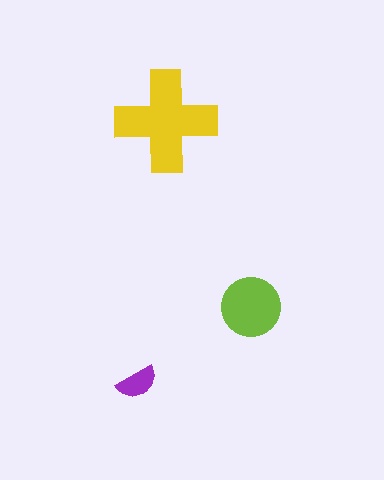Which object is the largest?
The yellow cross.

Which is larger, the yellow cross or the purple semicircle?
The yellow cross.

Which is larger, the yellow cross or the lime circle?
The yellow cross.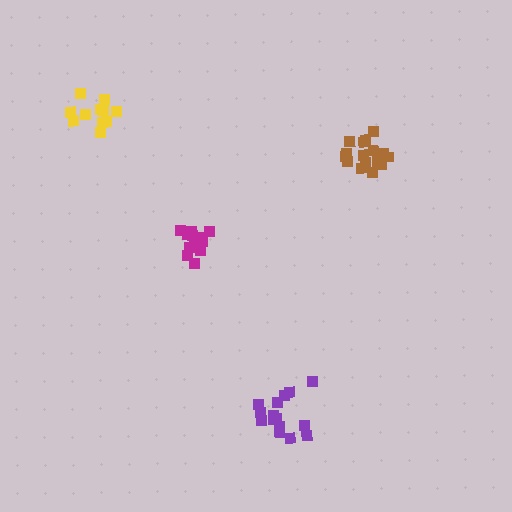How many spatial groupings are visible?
There are 4 spatial groupings.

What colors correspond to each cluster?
The clusters are colored: yellow, purple, magenta, brown.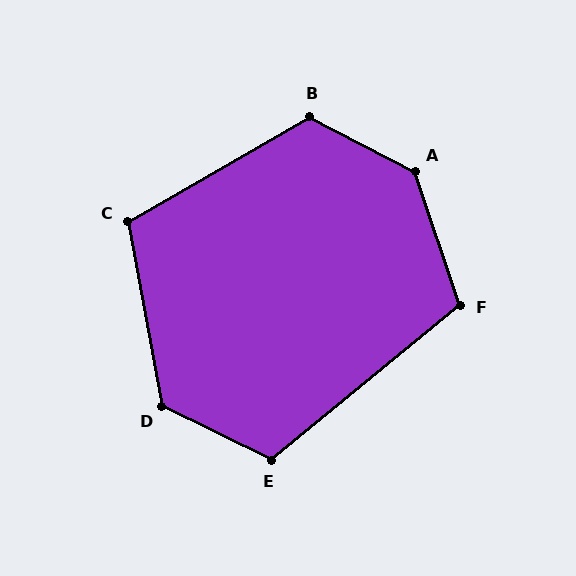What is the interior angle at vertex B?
Approximately 122 degrees (obtuse).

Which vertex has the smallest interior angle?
C, at approximately 110 degrees.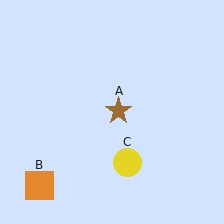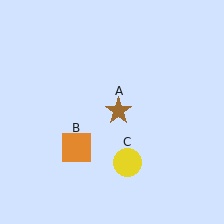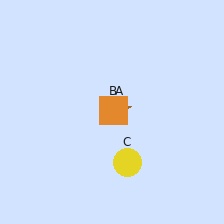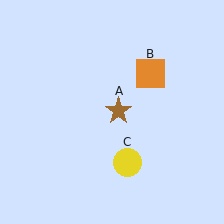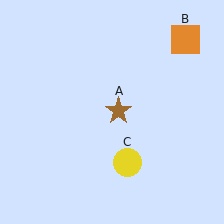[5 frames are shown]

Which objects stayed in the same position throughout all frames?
Brown star (object A) and yellow circle (object C) remained stationary.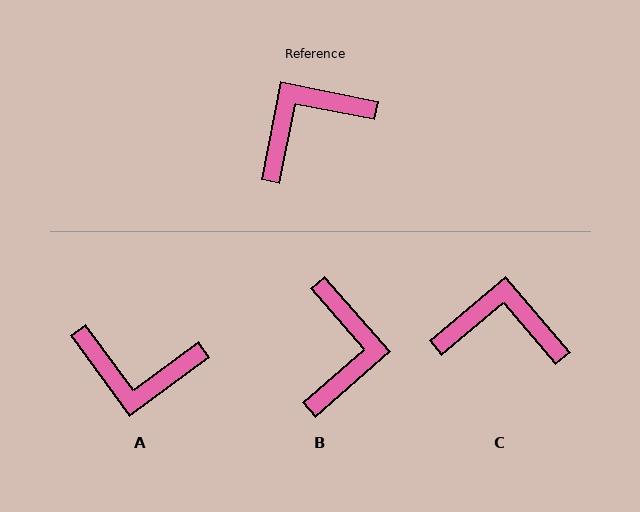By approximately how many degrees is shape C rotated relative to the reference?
Approximately 39 degrees clockwise.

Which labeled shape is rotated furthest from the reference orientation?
A, about 138 degrees away.